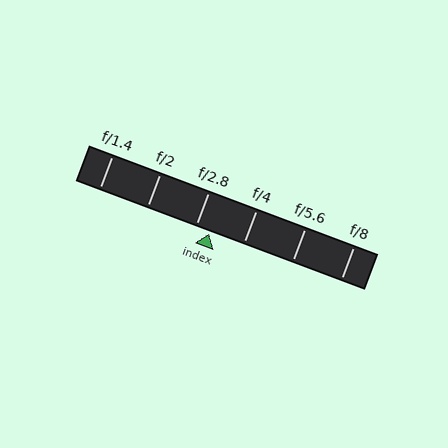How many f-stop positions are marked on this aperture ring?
There are 6 f-stop positions marked.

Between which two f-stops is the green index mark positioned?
The index mark is between f/2.8 and f/4.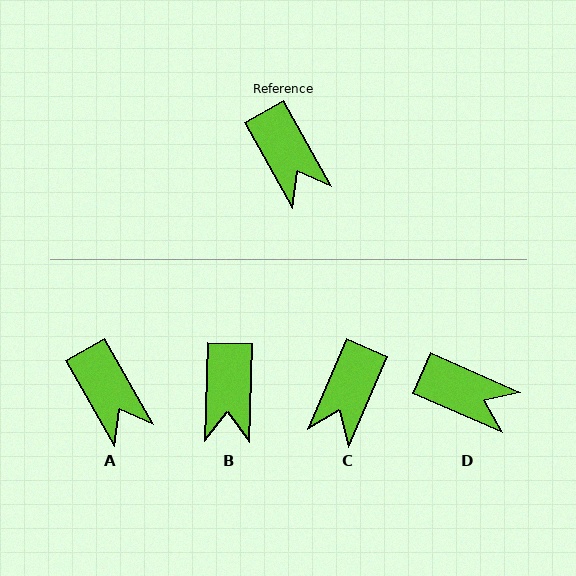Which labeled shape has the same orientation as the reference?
A.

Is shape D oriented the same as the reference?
No, it is off by about 37 degrees.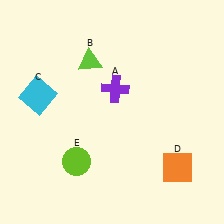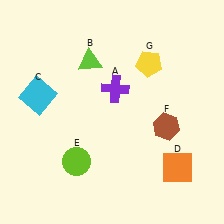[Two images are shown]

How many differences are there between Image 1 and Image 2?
There are 2 differences between the two images.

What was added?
A brown hexagon (F), a yellow pentagon (G) were added in Image 2.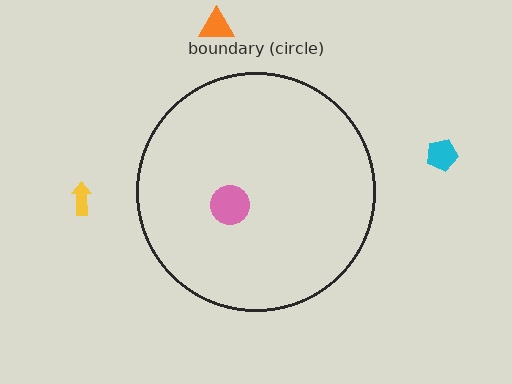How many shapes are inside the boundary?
1 inside, 3 outside.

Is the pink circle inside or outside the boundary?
Inside.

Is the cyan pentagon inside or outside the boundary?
Outside.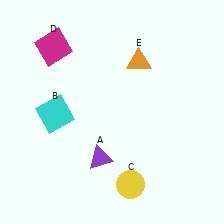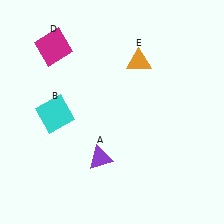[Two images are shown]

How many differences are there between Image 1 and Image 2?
There is 1 difference between the two images.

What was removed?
The yellow circle (C) was removed in Image 2.